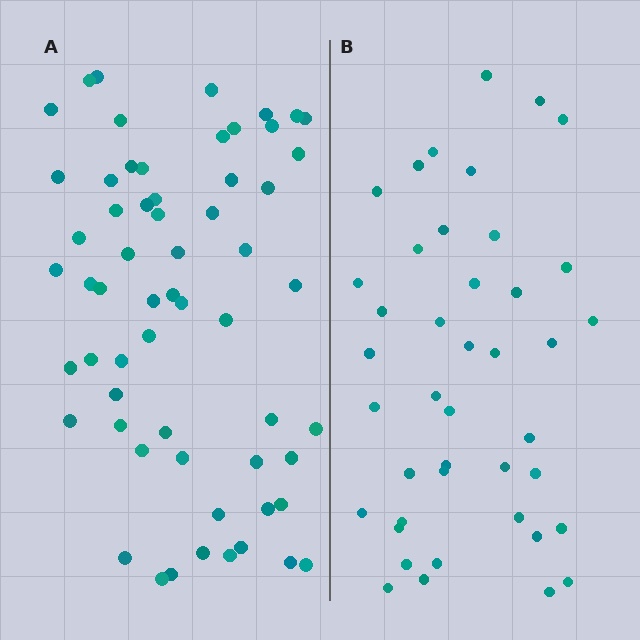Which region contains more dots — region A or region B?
Region A (the left region) has more dots.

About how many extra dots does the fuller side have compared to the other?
Region A has approximately 20 more dots than region B.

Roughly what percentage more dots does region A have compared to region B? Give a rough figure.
About 45% more.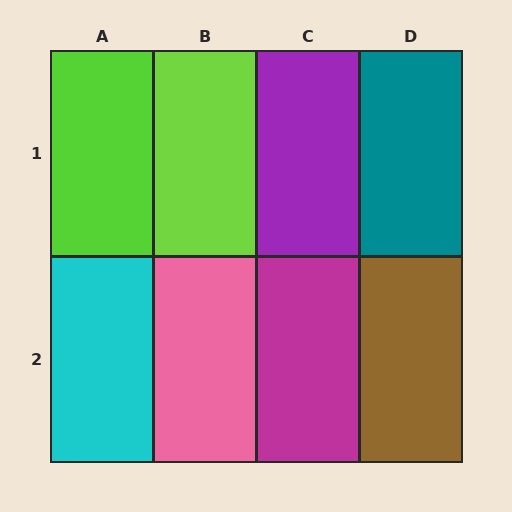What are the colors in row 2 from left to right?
Cyan, pink, magenta, brown.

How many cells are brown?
1 cell is brown.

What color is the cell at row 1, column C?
Purple.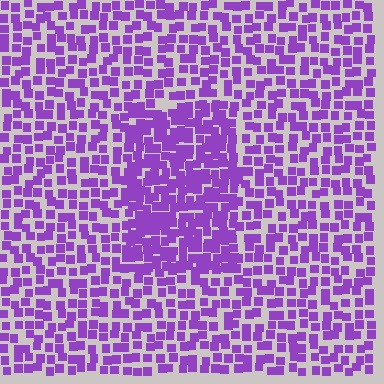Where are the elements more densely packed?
The elements are more densely packed inside the rectangle boundary.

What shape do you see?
I see a rectangle.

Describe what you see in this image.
The image contains small purple elements arranged at two different densities. A rectangle-shaped region is visible where the elements are more densely packed than the surrounding area.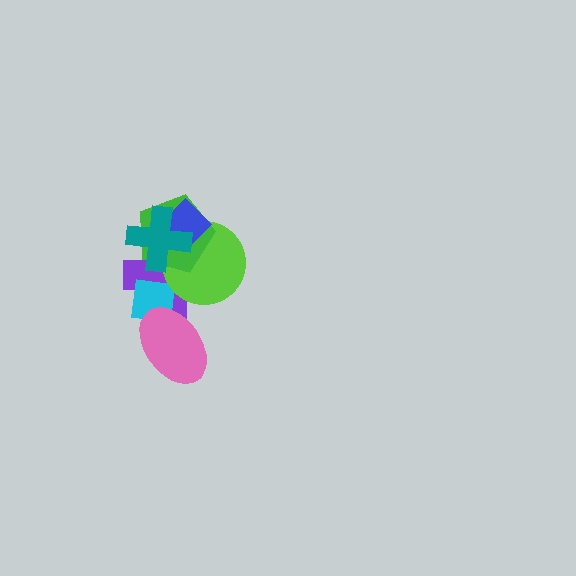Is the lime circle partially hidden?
Yes, it is partially covered by another shape.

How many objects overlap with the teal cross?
4 objects overlap with the teal cross.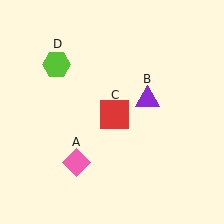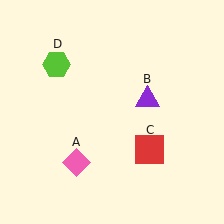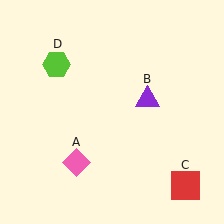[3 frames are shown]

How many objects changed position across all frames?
1 object changed position: red square (object C).